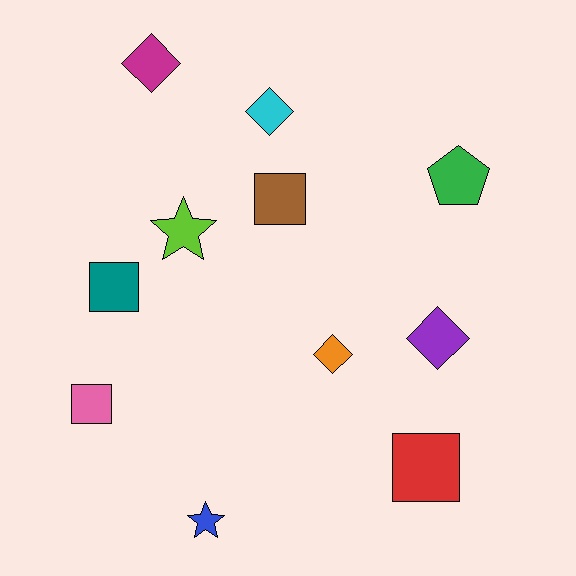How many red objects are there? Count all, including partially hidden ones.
There is 1 red object.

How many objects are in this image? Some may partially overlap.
There are 11 objects.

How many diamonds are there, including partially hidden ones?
There are 4 diamonds.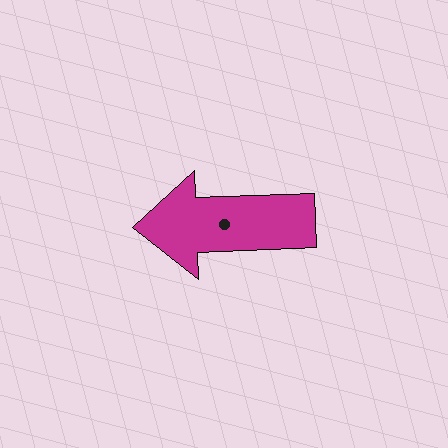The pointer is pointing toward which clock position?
Roughly 9 o'clock.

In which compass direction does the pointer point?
West.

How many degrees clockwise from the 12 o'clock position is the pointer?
Approximately 268 degrees.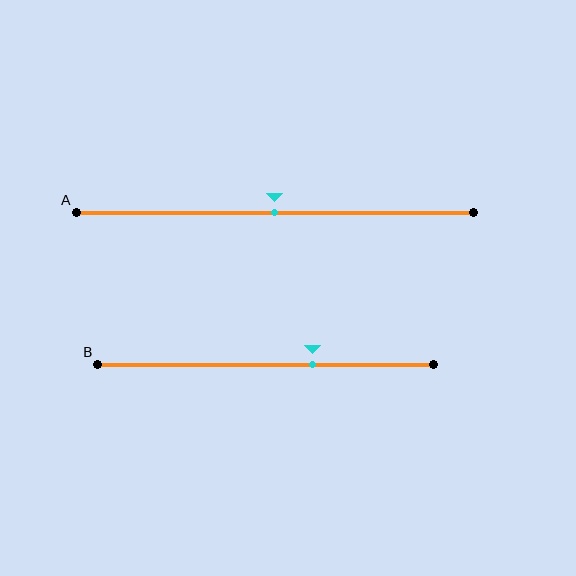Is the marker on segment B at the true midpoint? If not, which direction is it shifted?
No, the marker on segment B is shifted to the right by about 14% of the segment length.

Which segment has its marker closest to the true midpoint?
Segment A has its marker closest to the true midpoint.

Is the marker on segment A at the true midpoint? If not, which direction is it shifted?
Yes, the marker on segment A is at the true midpoint.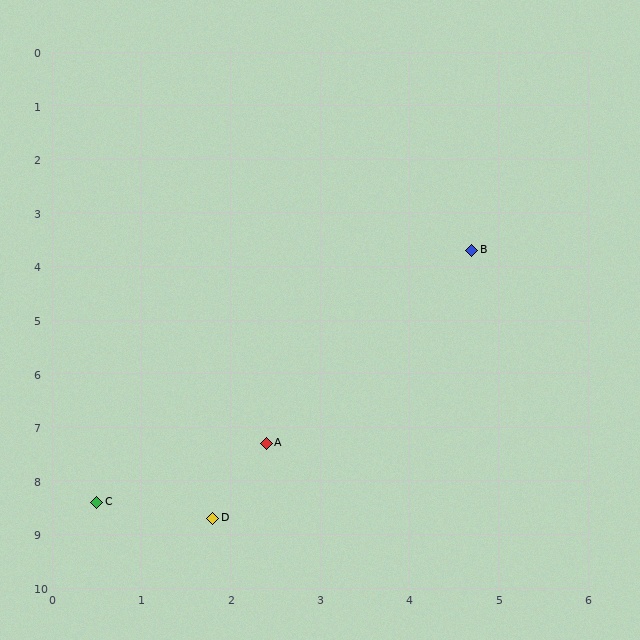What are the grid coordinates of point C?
Point C is at approximately (0.5, 8.4).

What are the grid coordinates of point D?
Point D is at approximately (1.8, 8.7).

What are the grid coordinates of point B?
Point B is at approximately (4.7, 3.7).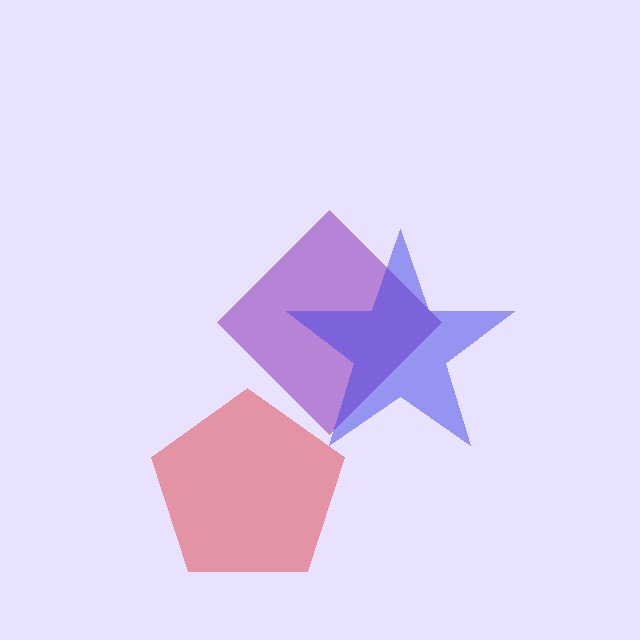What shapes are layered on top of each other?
The layered shapes are: a purple diamond, a blue star, a red pentagon.